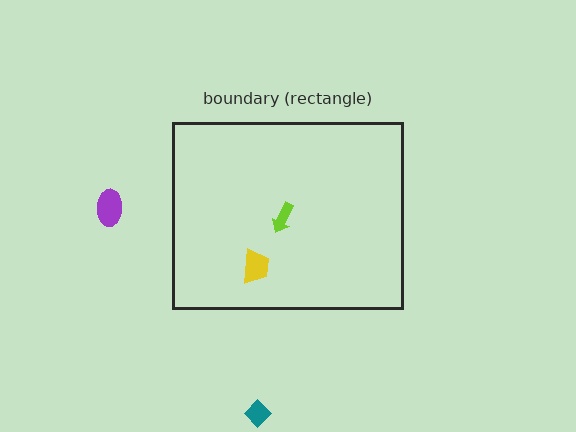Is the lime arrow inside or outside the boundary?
Inside.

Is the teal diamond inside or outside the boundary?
Outside.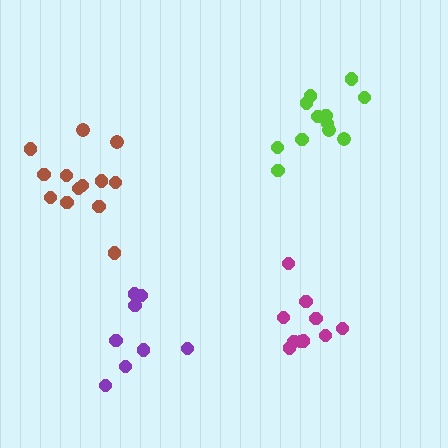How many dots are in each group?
Group 1: 10 dots, Group 2: 8 dots, Group 3: 12 dots, Group 4: 13 dots (43 total).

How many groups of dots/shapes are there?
There are 4 groups.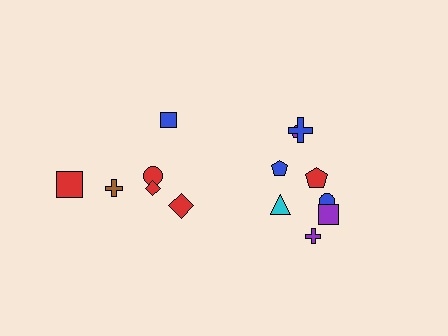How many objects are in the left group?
There are 6 objects.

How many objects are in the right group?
There are 8 objects.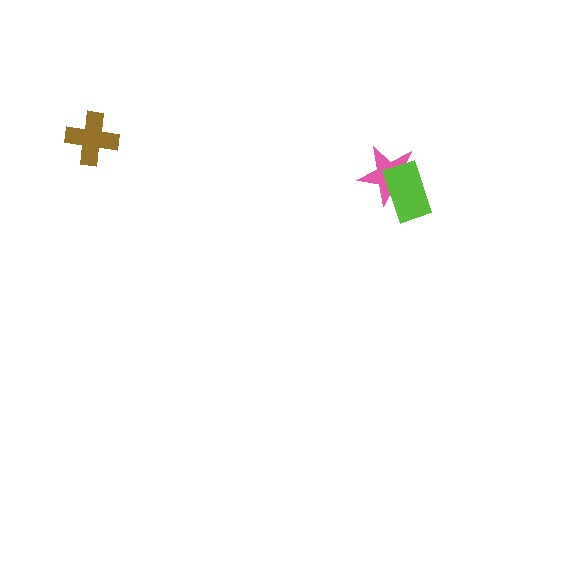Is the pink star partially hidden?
Yes, it is partially covered by another shape.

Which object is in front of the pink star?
The lime rectangle is in front of the pink star.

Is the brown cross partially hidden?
No, no other shape covers it.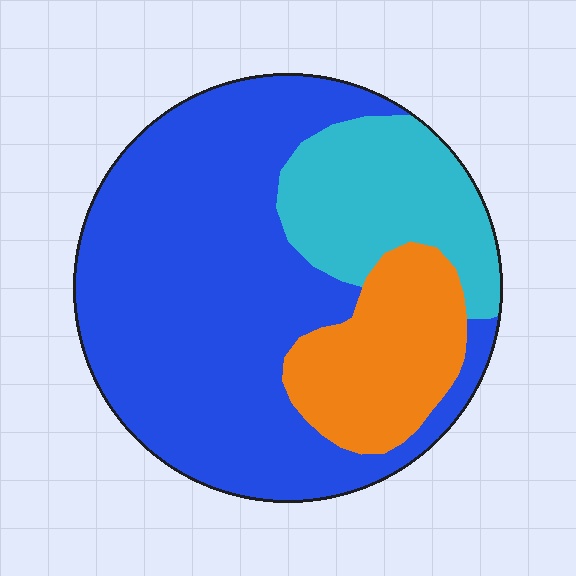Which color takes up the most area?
Blue, at roughly 65%.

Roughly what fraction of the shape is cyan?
Cyan takes up between a sixth and a third of the shape.